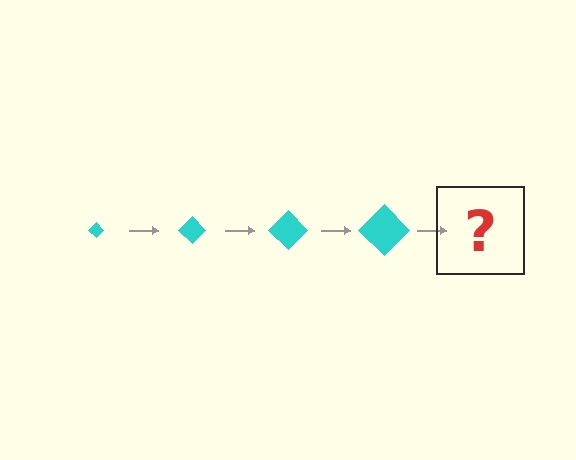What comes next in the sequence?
The next element should be a cyan diamond, larger than the previous one.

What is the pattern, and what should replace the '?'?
The pattern is that the diamond gets progressively larger each step. The '?' should be a cyan diamond, larger than the previous one.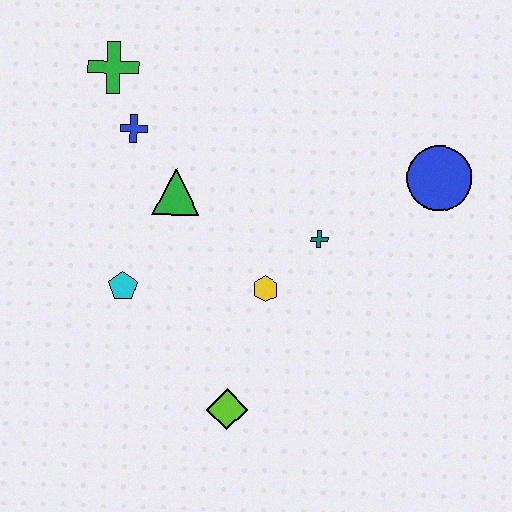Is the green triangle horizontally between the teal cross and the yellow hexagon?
No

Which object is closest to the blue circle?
The teal cross is closest to the blue circle.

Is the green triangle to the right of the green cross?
Yes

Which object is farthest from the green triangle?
The blue circle is farthest from the green triangle.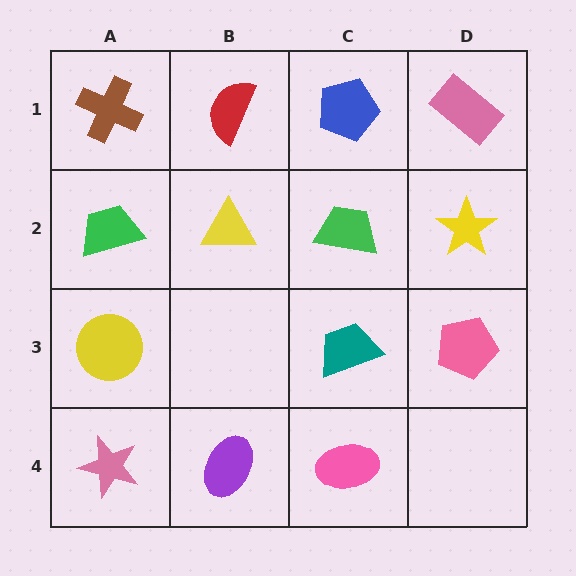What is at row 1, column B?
A red semicircle.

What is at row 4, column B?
A purple ellipse.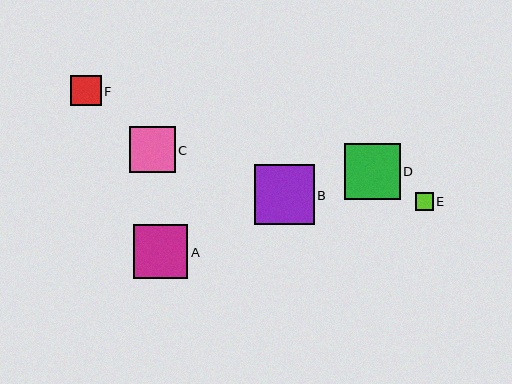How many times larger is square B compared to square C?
Square B is approximately 1.3 times the size of square C.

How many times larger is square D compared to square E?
Square D is approximately 3.1 times the size of square E.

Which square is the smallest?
Square E is the smallest with a size of approximately 18 pixels.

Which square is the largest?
Square B is the largest with a size of approximately 60 pixels.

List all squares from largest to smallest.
From largest to smallest: B, D, A, C, F, E.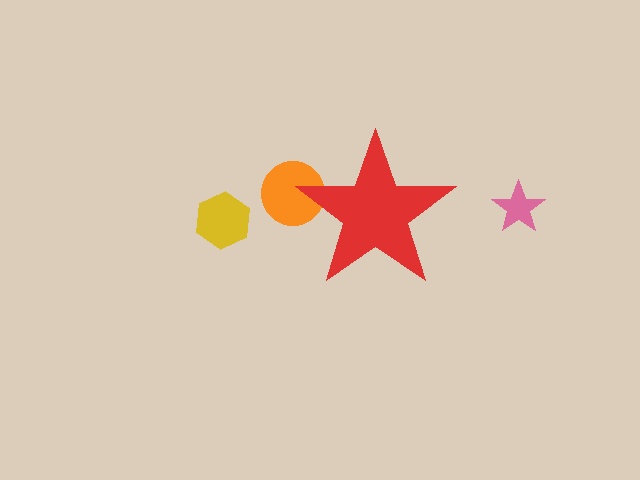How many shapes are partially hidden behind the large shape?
1 shape is partially hidden.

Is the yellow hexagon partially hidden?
No, the yellow hexagon is fully visible.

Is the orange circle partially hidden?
Yes, the orange circle is partially hidden behind the red star.